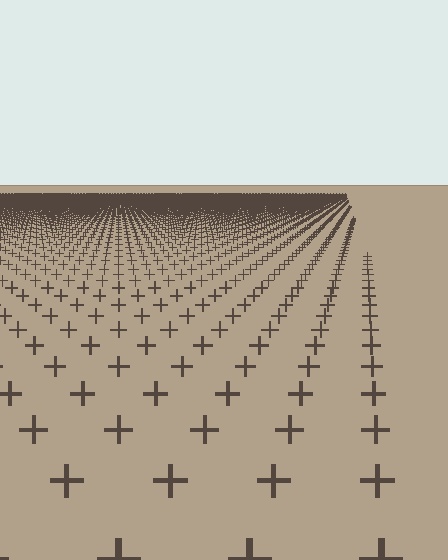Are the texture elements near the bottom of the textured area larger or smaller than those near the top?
Larger. Near the bottom, elements are closer to the viewer and appear at a bigger on-screen size.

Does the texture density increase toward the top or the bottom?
Density increases toward the top.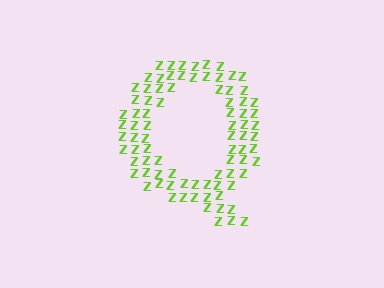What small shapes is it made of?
It is made of small letter Z's.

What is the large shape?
The large shape is the letter Q.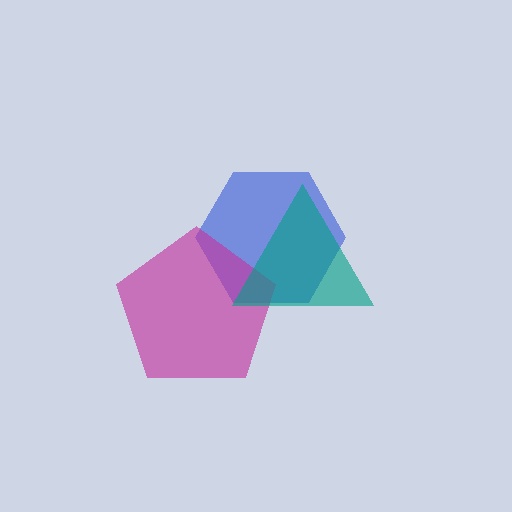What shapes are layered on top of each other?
The layered shapes are: a blue hexagon, a magenta pentagon, a teal triangle.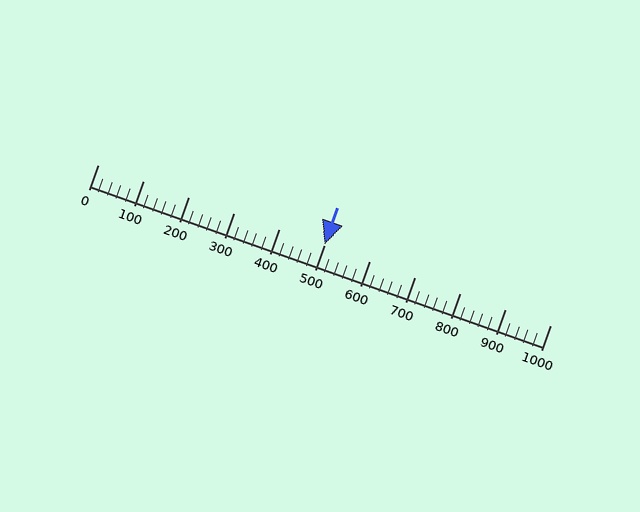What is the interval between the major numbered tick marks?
The major tick marks are spaced 100 units apart.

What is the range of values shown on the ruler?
The ruler shows values from 0 to 1000.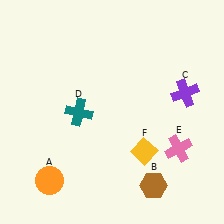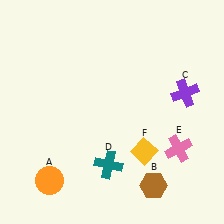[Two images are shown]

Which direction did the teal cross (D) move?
The teal cross (D) moved down.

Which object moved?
The teal cross (D) moved down.